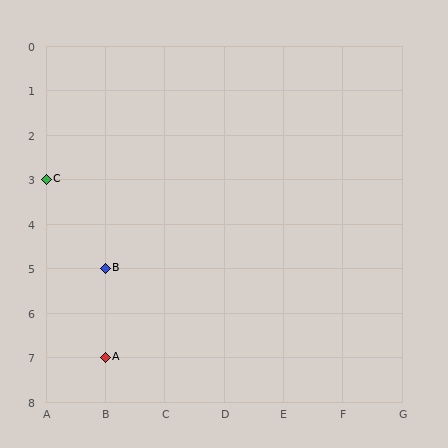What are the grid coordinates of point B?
Point B is at grid coordinates (B, 5).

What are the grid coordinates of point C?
Point C is at grid coordinates (A, 3).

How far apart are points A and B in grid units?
Points A and B are 2 rows apart.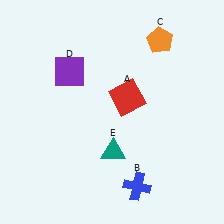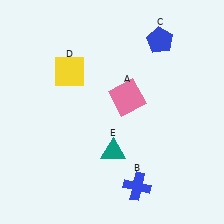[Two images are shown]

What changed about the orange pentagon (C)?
In Image 1, C is orange. In Image 2, it changed to blue.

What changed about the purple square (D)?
In Image 1, D is purple. In Image 2, it changed to yellow.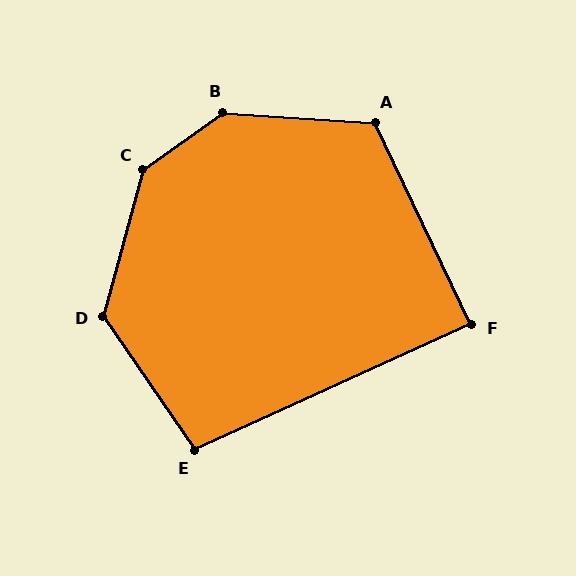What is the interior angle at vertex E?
Approximately 100 degrees (obtuse).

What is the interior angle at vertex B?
Approximately 141 degrees (obtuse).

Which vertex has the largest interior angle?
C, at approximately 141 degrees.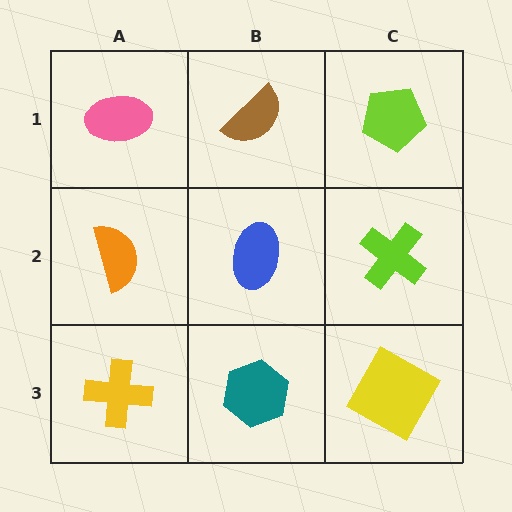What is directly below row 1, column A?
An orange semicircle.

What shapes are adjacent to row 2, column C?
A lime pentagon (row 1, column C), a yellow square (row 3, column C), a blue ellipse (row 2, column B).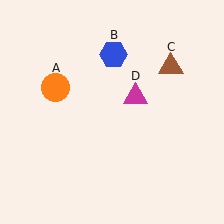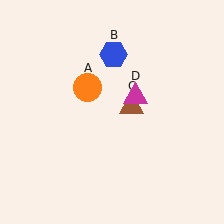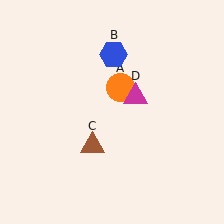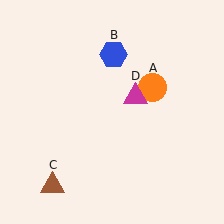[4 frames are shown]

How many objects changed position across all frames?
2 objects changed position: orange circle (object A), brown triangle (object C).